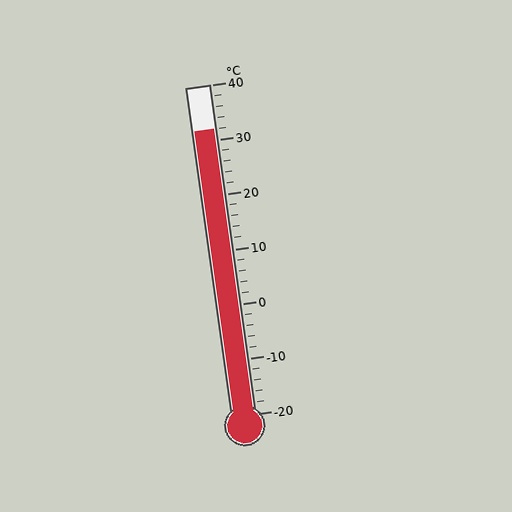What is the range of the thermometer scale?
The thermometer scale ranges from -20°C to 40°C.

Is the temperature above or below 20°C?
The temperature is above 20°C.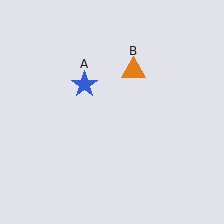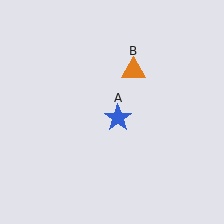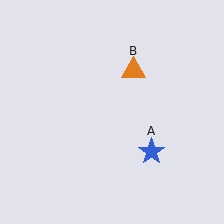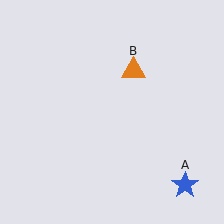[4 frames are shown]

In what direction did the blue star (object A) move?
The blue star (object A) moved down and to the right.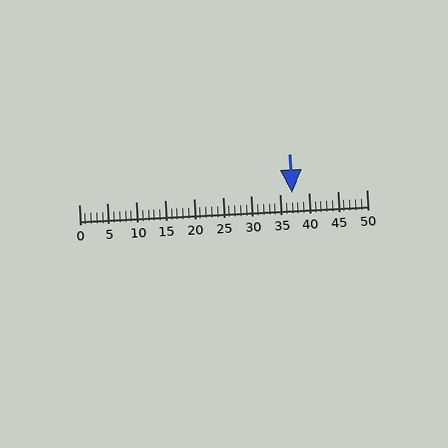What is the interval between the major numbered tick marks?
The major tick marks are spaced 5 units apart.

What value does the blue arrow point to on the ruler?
The blue arrow points to approximately 37.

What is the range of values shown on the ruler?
The ruler shows values from 0 to 50.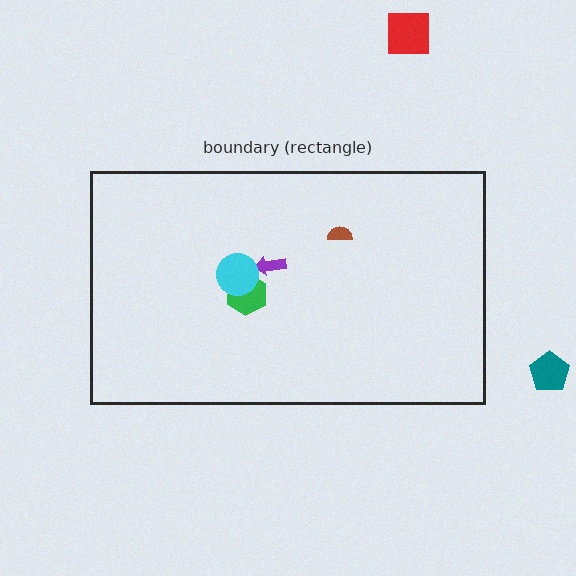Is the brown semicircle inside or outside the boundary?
Inside.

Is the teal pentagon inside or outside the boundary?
Outside.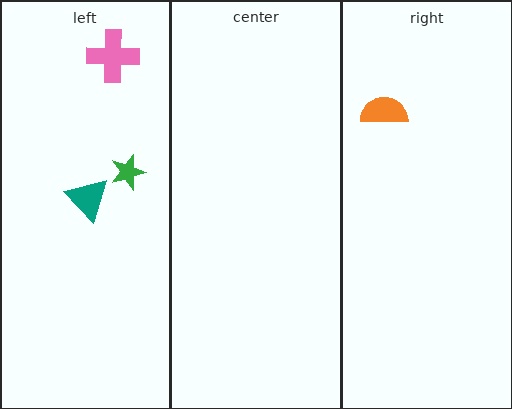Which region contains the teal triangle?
The left region.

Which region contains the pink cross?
The left region.